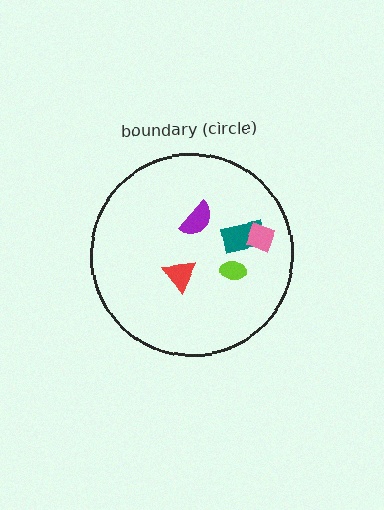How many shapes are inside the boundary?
5 inside, 0 outside.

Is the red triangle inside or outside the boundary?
Inside.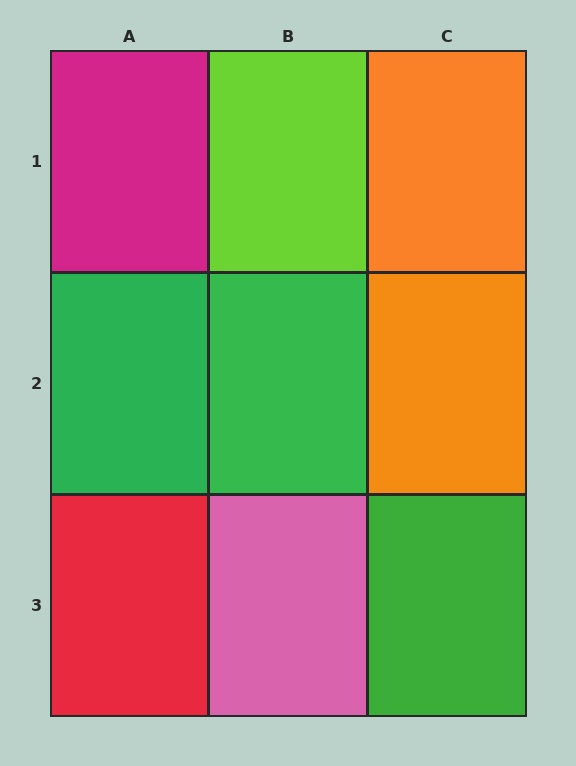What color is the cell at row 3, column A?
Red.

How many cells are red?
1 cell is red.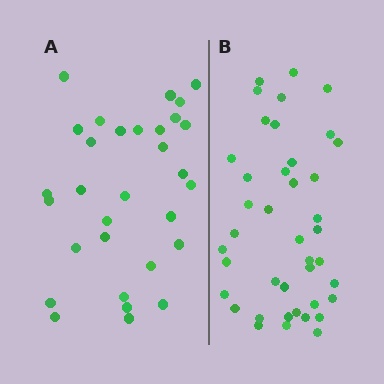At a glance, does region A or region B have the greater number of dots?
Region B (the right region) has more dots.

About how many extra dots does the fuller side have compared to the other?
Region B has roughly 10 or so more dots than region A.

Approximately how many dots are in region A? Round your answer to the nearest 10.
About 30 dots. (The exact count is 31, which rounds to 30.)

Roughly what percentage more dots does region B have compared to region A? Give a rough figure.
About 30% more.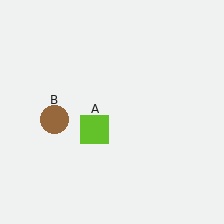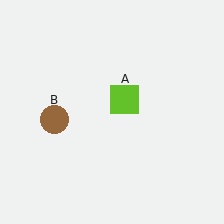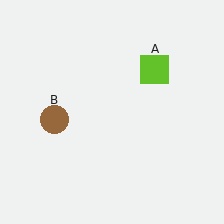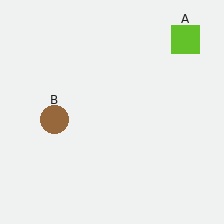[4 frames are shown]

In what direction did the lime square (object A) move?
The lime square (object A) moved up and to the right.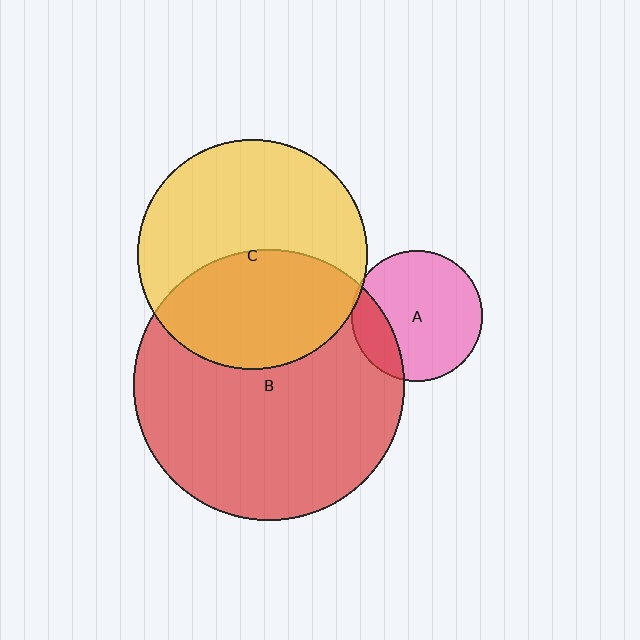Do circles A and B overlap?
Yes.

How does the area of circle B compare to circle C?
Approximately 1.4 times.